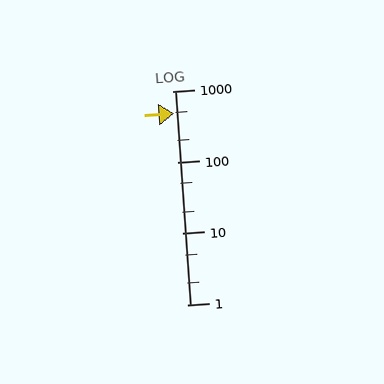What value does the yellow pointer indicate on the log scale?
The pointer indicates approximately 480.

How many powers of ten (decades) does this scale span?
The scale spans 3 decades, from 1 to 1000.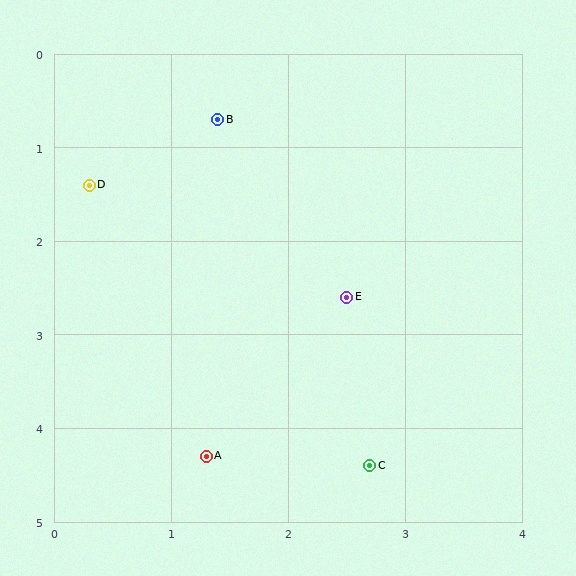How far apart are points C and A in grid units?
Points C and A are about 1.4 grid units apart.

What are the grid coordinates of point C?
Point C is at approximately (2.7, 4.4).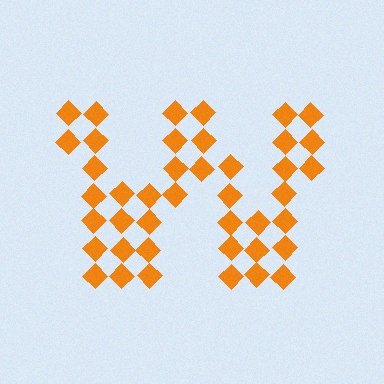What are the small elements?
The small elements are diamonds.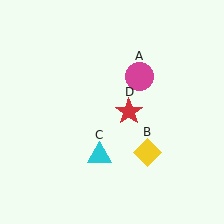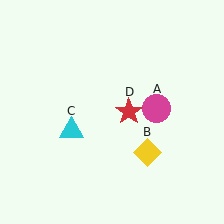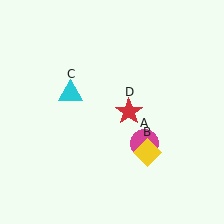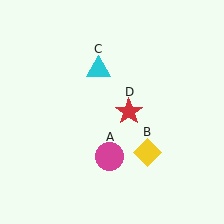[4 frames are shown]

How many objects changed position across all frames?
2 objects changed position: magenta circle (object A), cyan triangle (object C).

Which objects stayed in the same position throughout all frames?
Yellow diamond (object B) and red star (object D) remained stationary.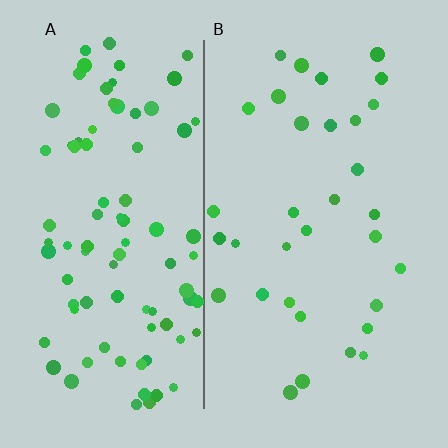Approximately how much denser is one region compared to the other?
Approximately 2.7× — region A over region B.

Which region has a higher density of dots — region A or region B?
A (the left).